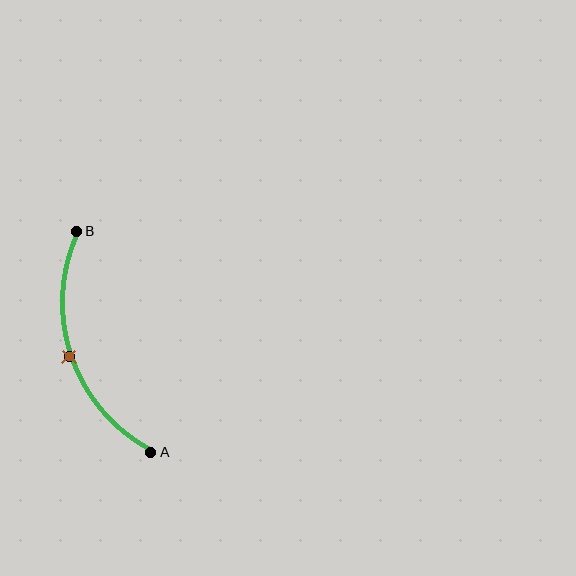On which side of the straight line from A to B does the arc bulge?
The arc bulges to the left of the straight line connecting A and B.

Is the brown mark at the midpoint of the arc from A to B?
Yes. The brown mark lies on the arc at equal arc-length from both A and B — it is the arc midpoint.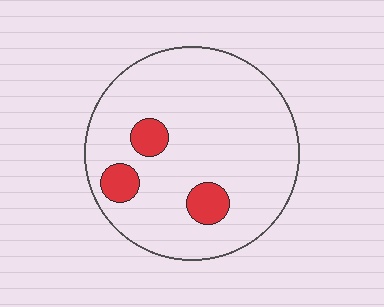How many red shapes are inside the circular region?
3.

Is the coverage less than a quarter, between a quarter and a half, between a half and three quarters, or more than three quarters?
Less than a quarter.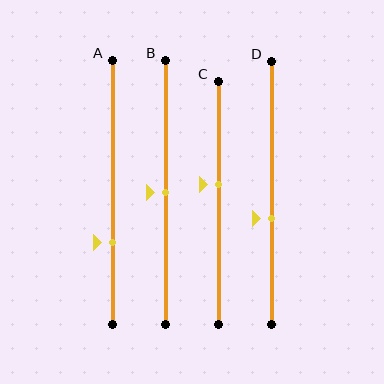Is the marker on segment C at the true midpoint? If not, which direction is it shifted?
No, the marker on segment C is shifted upward by about 8% of the segment length.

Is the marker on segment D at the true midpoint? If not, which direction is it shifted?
No, the marker on segment D is shifted downward by about 10% of the segment length.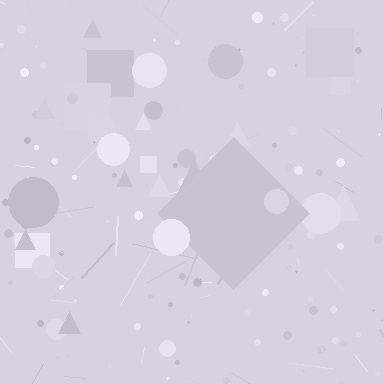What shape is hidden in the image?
A diamond is hidden in the image.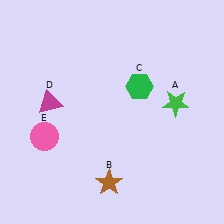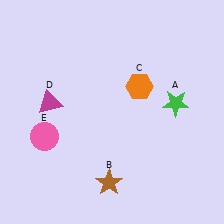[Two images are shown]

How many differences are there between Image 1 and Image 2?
There is 1 difference between the two images.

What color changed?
The hexagon (C) changed from green in Image 1 to orange in Image 2.